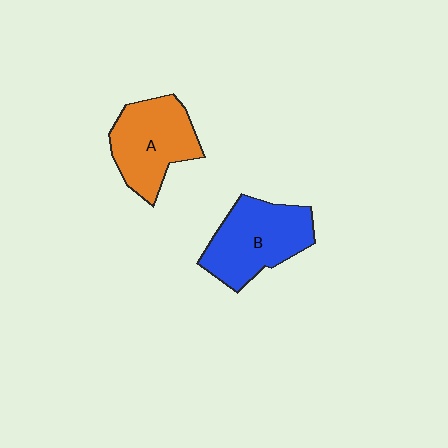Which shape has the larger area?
Shape B (blue).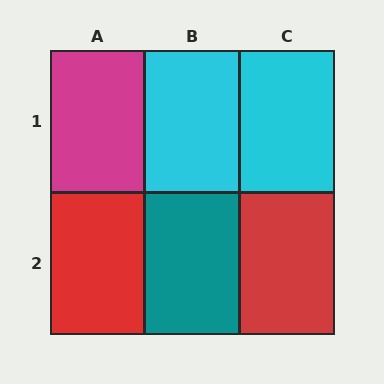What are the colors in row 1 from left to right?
Magenta, cyan, cyan.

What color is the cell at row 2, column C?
Red.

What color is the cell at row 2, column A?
Red.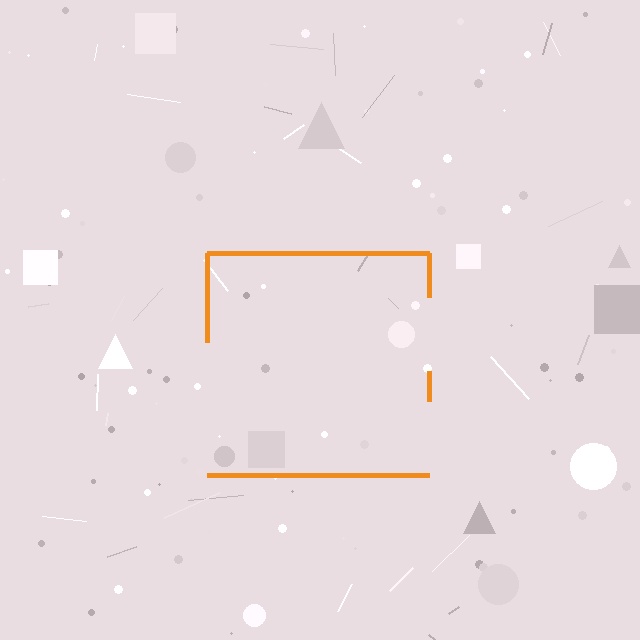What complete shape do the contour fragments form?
The contour fragments form a square.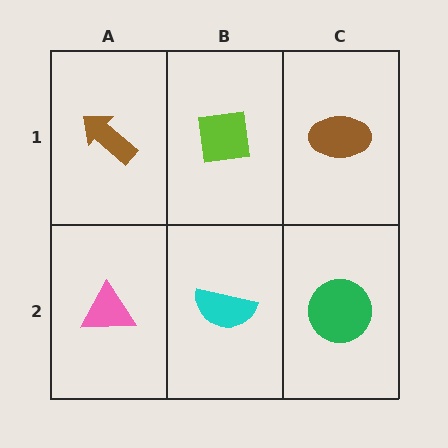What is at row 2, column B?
A cyan semicircle.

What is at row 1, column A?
A brown arrow.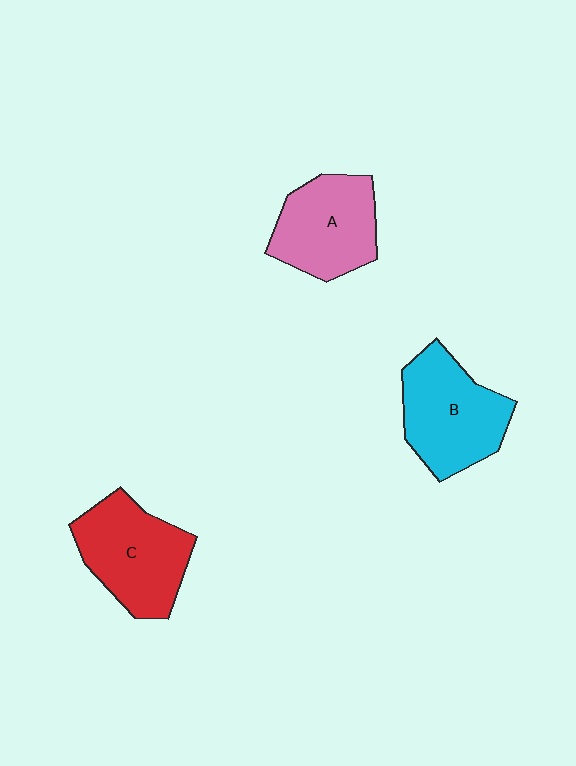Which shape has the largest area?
Shape B (cyan).